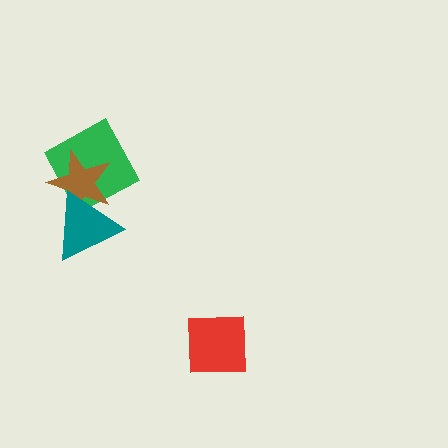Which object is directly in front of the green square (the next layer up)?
The brown star is directly in front of the green square.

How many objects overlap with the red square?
0 objects overlap with the red square.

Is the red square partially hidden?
No, no other shape covers it.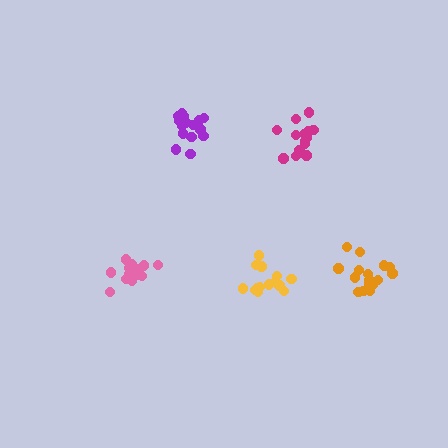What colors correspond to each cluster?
The clusters are colored: pink, yellow, magenta, purple, orange.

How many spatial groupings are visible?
There are 5 spatial groupings.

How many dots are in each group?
Group 1: 15 dots, Group 2: 14 dots, Group 3: 16 dots, Group 4: 15 dots, Group 5: 16 dots (76 total).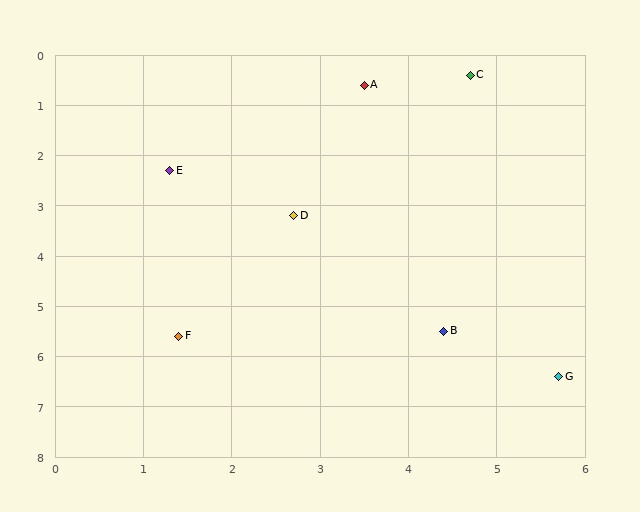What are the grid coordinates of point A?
Point A is at approximately (3.5, 0.6).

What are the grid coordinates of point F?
Point F is at approximately (1.4, 5.6).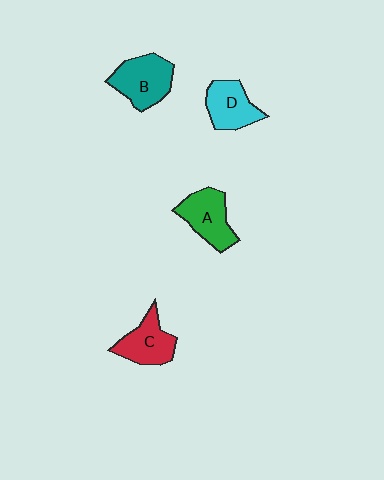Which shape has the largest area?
Shape B (teal).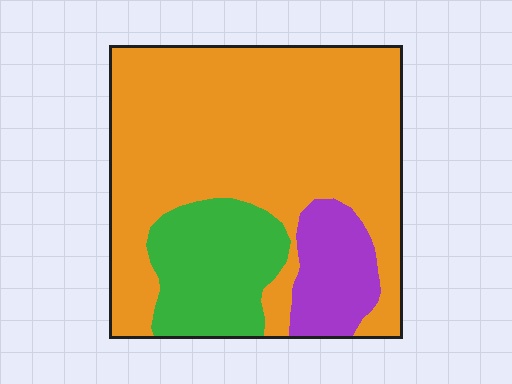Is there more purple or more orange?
Orange.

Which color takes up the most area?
Orange, at roughly 70%.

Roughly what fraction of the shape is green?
Green takes up about one fifth (1/5) of the shape.